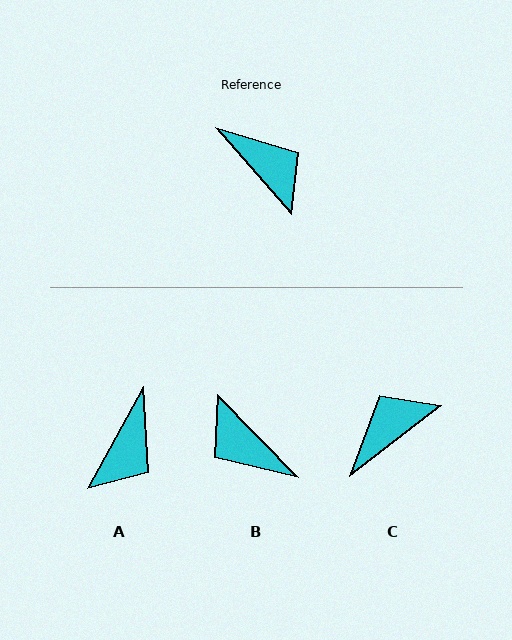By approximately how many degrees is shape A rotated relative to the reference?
Approximately 70 degrees clockwise.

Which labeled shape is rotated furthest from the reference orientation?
B, about 177 degrees away.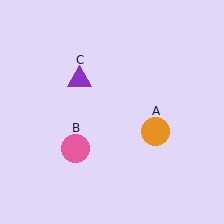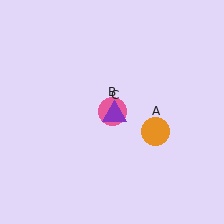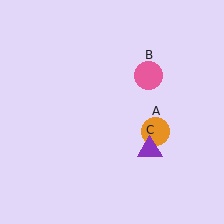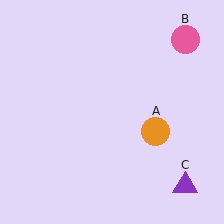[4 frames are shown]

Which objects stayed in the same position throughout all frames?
Orange circle (object A) remained stationary.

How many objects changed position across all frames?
2 objects changed position: pink circle (object B), purple triangle (object C).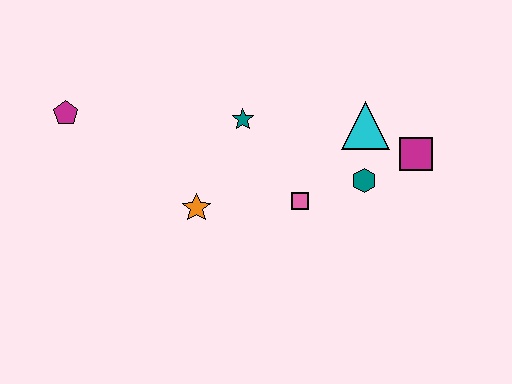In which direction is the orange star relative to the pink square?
The orange star is to the left of the pink square.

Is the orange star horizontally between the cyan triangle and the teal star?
No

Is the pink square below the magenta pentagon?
Yes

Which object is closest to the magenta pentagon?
The orange star is closest to the magenta pentagon.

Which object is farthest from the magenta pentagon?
The magenta square is farthest from the magenta pentagon.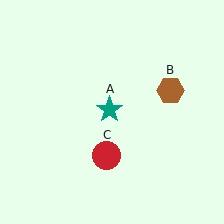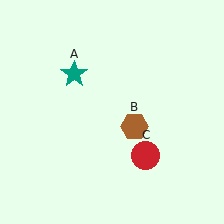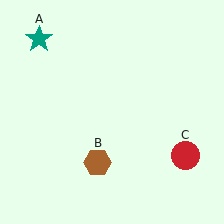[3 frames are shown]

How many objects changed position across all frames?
3 objects changed position: teal star (object A), brown hexagon (object B), red circle (object C).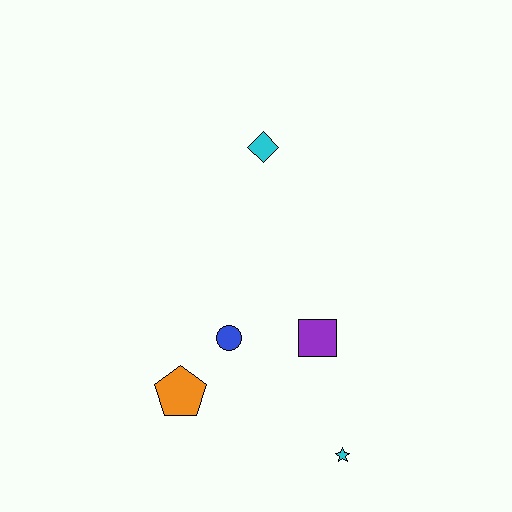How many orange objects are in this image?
There is 1 orange object.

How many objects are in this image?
There are 5 objects.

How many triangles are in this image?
There are no triangles.